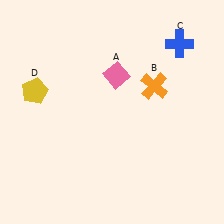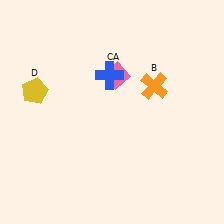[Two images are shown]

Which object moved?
The blue cross (C) moved left.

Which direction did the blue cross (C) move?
The blue cross (C) moved left.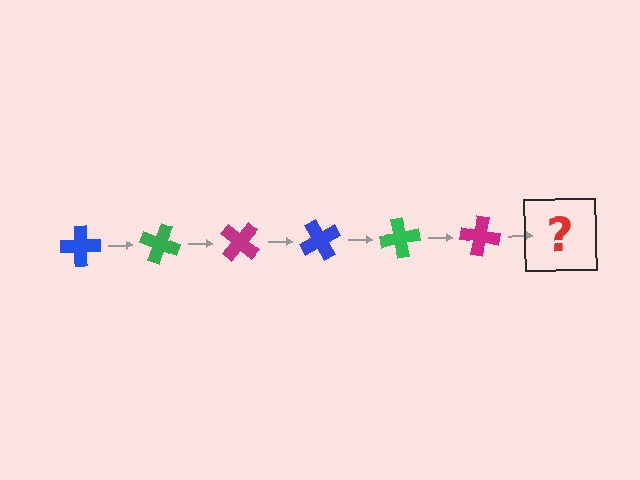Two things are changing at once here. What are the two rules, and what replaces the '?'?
The two rules are that it rotates 20 degrees each step and the color cycles through blue, green, and magenta. The '?' should be a blue cross, rotated 120 degrees from the start.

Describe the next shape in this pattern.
It should be a blue cross, rotated 120 degrees from the start.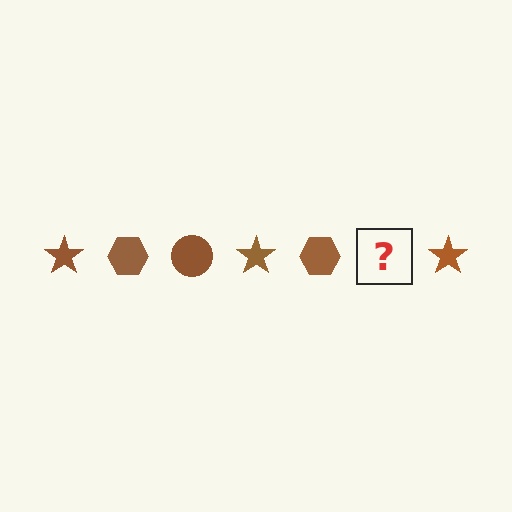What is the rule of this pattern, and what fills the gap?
The rule is that the pattern cycles through star, hexagon, circle shapes in brown. The gap should be filled with a brown circle.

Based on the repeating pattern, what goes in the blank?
The blank should be a brown circle.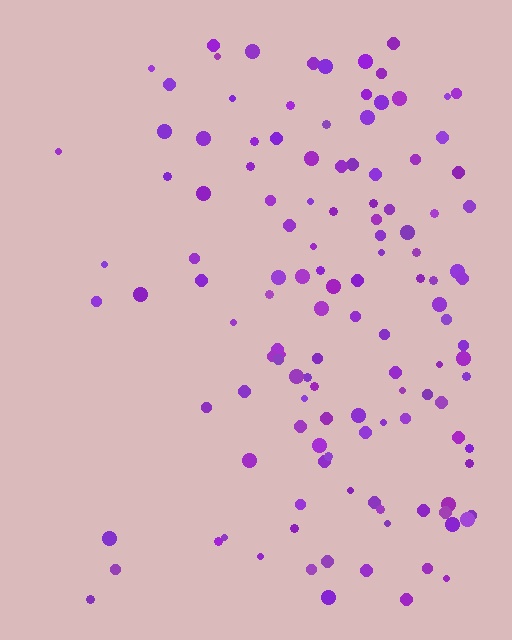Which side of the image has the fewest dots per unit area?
The left.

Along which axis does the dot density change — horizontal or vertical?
Horizontal.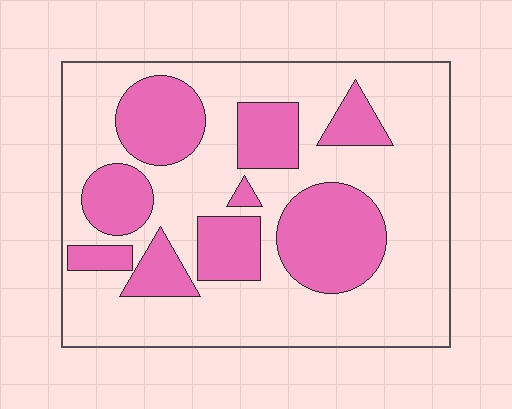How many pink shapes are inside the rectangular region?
9.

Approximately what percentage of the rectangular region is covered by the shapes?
Approximately 35%.